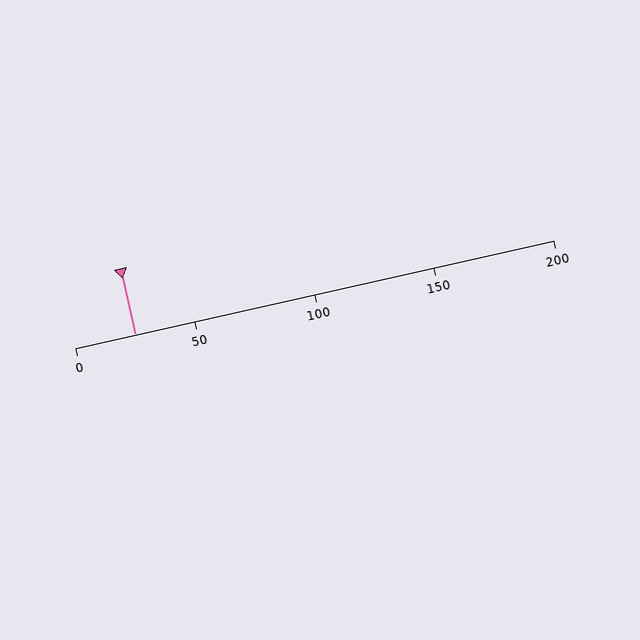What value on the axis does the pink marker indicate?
The marker indicates approximately 25.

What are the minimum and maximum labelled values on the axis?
The axis runs from 0 to 200.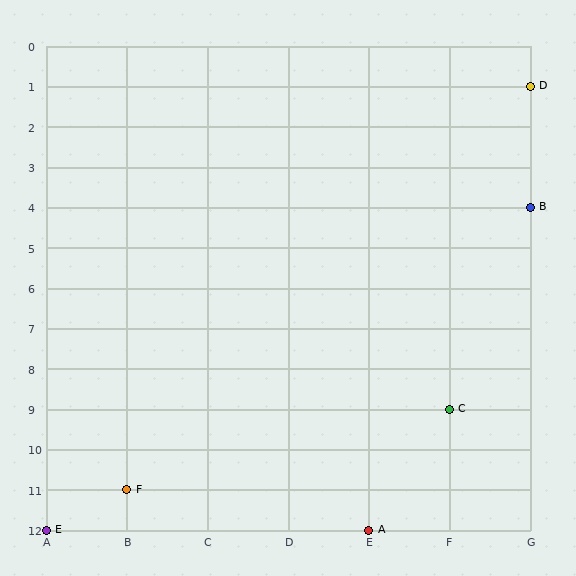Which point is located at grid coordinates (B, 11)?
Point F is at (B, 11).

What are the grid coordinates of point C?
Point C is at grid coordinates (F, 9).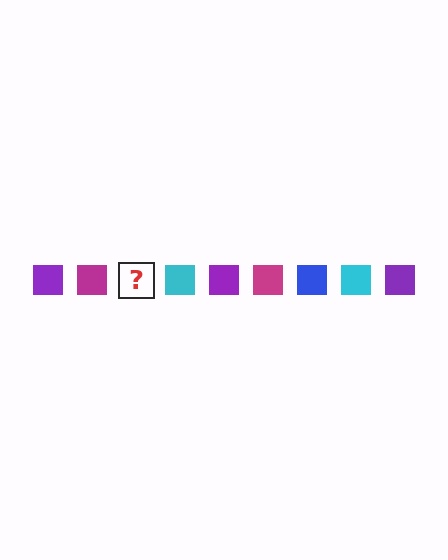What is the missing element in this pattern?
The missing element is a blue square.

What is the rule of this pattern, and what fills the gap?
The rule is that the pattern cycles through purple, magenta, blue, cyan squares. The gap should be filled with a blue square.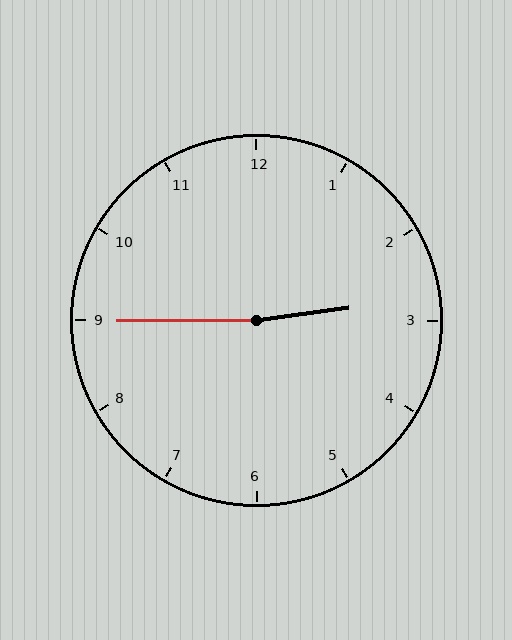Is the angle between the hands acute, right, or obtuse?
It is obtuse.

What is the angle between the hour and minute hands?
Approximately 172 degrees.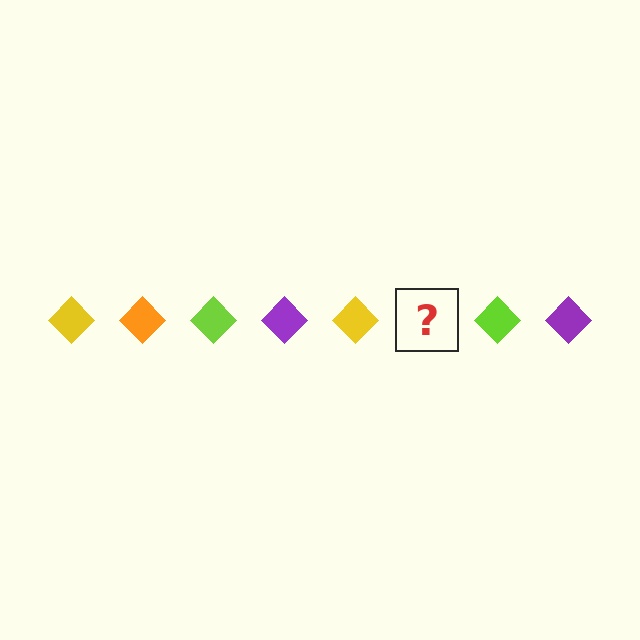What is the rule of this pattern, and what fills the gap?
The rule is that the pattern cycles through yellow, orange, lime, purple diamonds. The gap should be filled with an orange diamond.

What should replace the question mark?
The question mark should be replaced with an orange diamond.